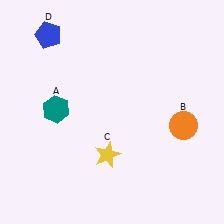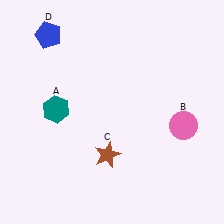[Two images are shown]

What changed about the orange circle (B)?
In Image 1, B is orange. In Image 2, it changed to pink.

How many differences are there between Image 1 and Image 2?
There are 2 differences between the two images.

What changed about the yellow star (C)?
In Image 1, C is yellow. In Image 2, it changed to brown.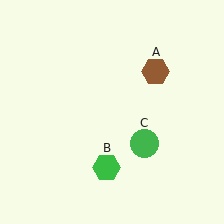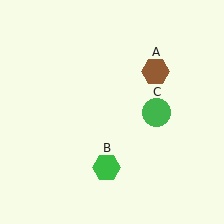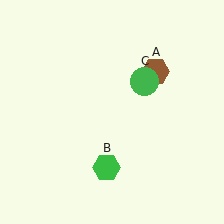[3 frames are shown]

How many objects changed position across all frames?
1 object changed position: green circle (object C).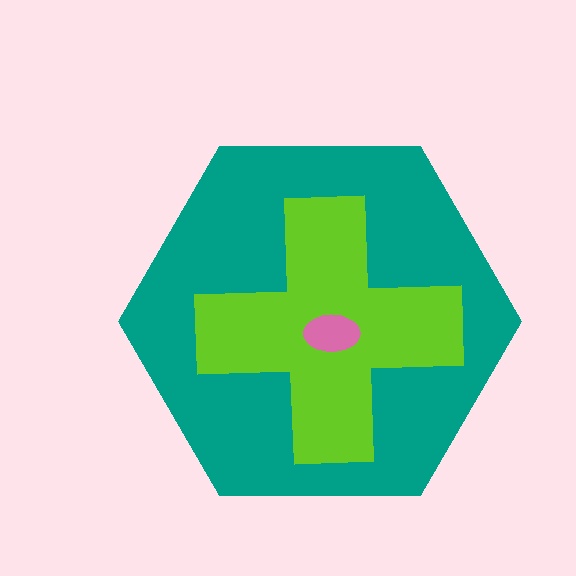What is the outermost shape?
The teal hexagon.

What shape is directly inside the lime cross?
The pink ellipse.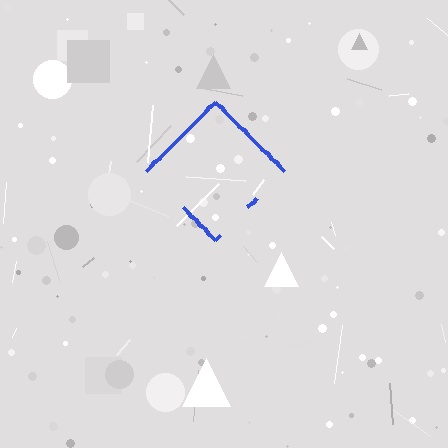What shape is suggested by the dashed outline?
The dashed outline suggests a diamond.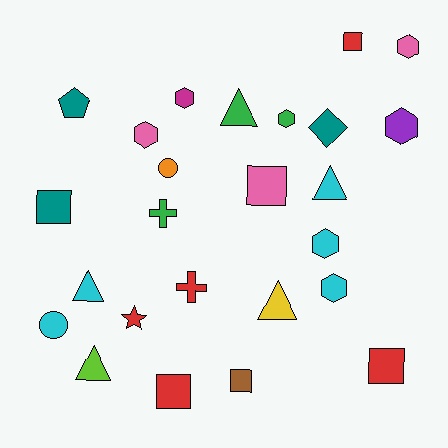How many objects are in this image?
There are 25 objects.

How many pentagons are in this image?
There is 1 pentagon.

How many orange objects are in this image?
There is 1 orange object.